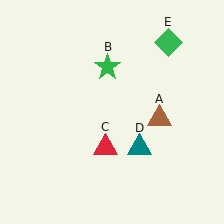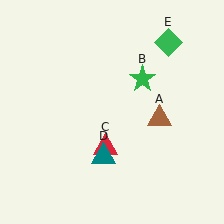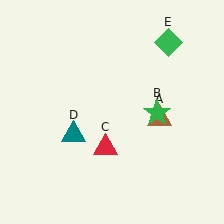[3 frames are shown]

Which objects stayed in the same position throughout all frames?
Brown triangle (object A) and red triangle (object C) and green diamond (object E) remained stationary.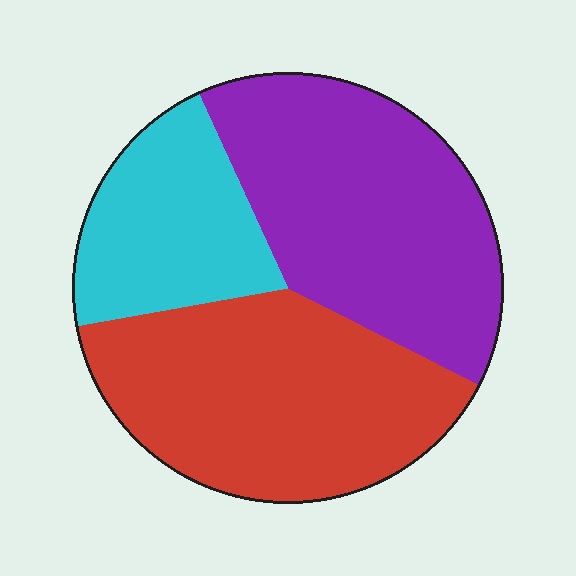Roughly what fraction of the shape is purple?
Purple takes up about two fifths (2/5) of the shape.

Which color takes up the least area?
Cyan, at roughly 20%.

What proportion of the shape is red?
Red takes up about two fifths (2/5) of the shape.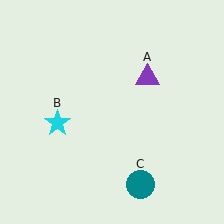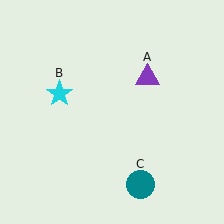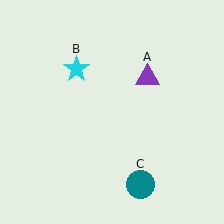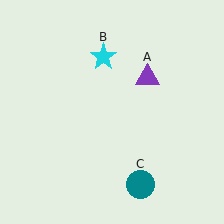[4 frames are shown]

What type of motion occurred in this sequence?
The cyan star (object B) rotated clockwise around the center of the scene.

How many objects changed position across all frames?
1 object changed position: cyan star (object B).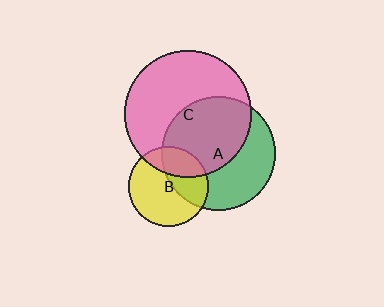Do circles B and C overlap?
Yes.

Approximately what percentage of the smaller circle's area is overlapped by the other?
Approximately 25%.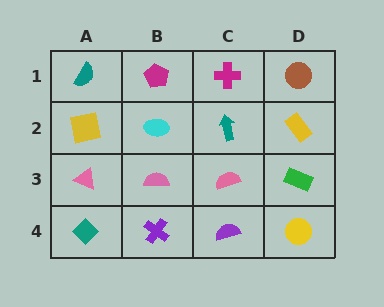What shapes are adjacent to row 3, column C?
A teal arrow (row 2, column C), a purple semicircle (row 4, column C), a pink semicircle (row 3, column B), a green rectangle (row 3, column D).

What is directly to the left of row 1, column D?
A magenta cross.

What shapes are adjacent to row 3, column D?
A yellow rectangle (row 2, column D), a yellow circle (row 4, column D), a pink semicircle (row 3, column C).